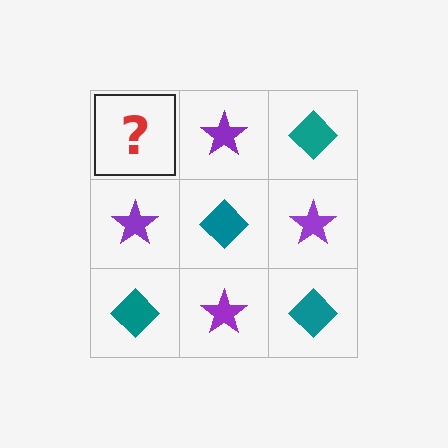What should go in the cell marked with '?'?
The missing cell should contain a teal diamond.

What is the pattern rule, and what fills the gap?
The rule is that it alternates teal diamond and purple star in a checkerboard pattern. The gap should be filled with a teal diamond.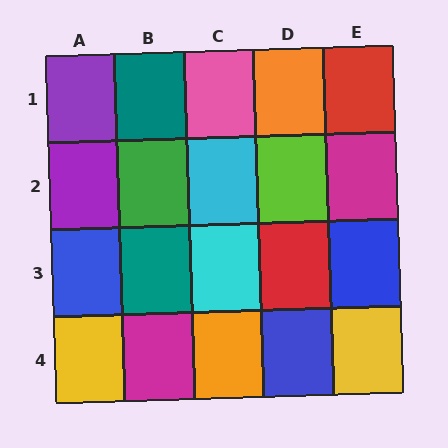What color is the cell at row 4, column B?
Magenta.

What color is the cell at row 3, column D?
Red.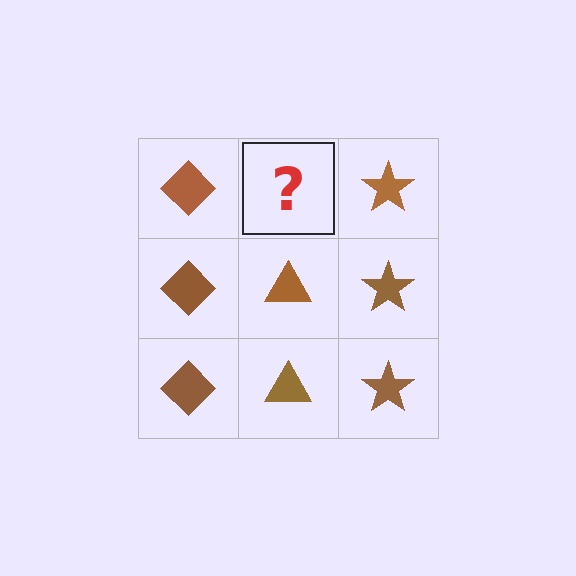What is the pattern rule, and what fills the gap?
The rule is that each column has a consistent shape. The gap should be filled with a brown triangle.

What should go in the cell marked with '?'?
The missing cell should contain a brown triangle.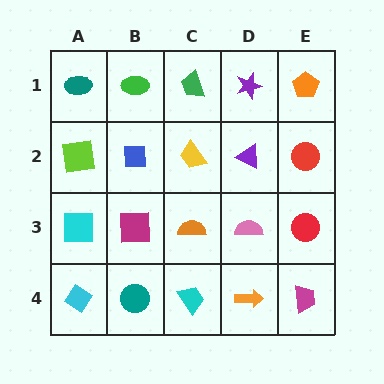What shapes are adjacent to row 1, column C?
A yellow trapezoid (row 2, column C), a green ellipse (row 1, column B), a purple star (row 1, column D).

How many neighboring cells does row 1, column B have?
3.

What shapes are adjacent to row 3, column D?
A purple triangle (row 2, column D), an orange arrow (row 4, column D), an orange semicircle (row 3, column C), a red circle (row 3, column E).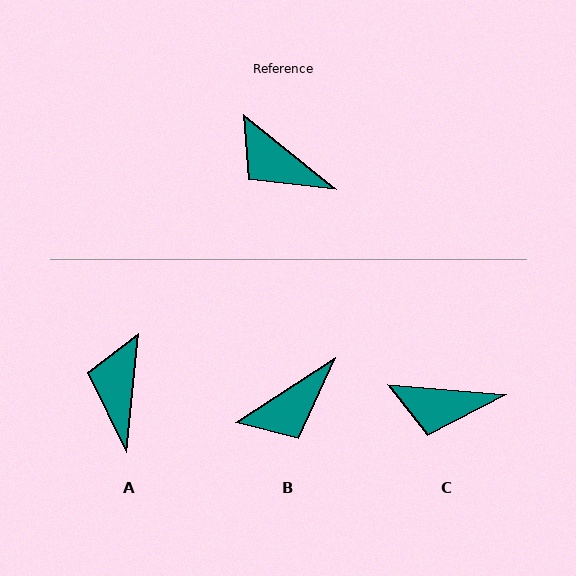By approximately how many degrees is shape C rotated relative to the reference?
Approximately 34 degrees counter-clockwise.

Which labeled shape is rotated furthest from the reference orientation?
B, about 72 degrees away.